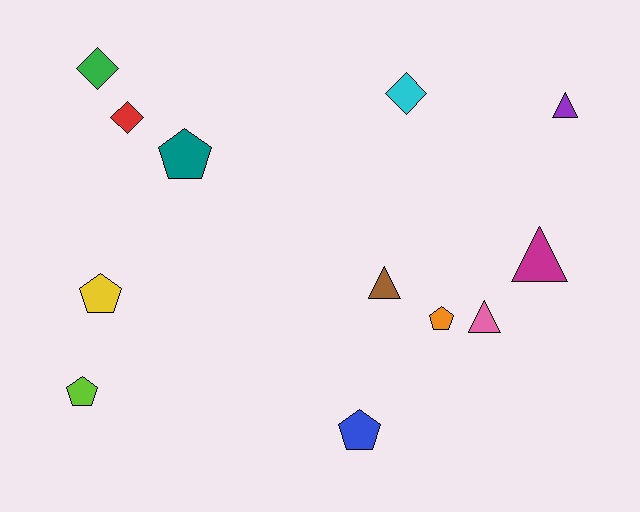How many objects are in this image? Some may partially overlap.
There are 12 objects.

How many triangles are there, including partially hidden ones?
There are 4 triangles.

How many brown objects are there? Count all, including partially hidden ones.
There is 1 brown object.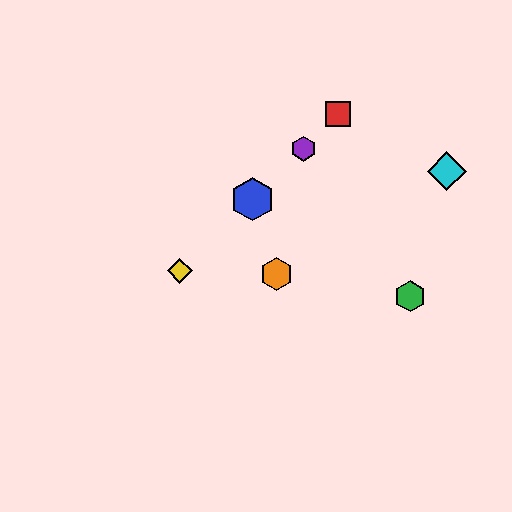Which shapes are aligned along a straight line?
The red square, the blue hexagon, the yellow diamond, the purple hexagon are aligned along a straight line.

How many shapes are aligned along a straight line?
4 shapes (the red square, the blue hexagon, the yellow diamond, the purple hexagon) are aligned along a straight line.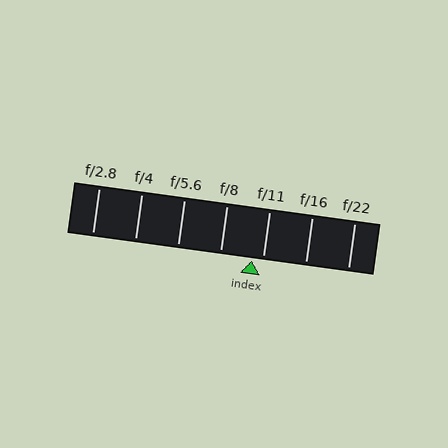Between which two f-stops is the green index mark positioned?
The index mark is between f/8 and f/11.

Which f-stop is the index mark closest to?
The index mark is closest to f/11.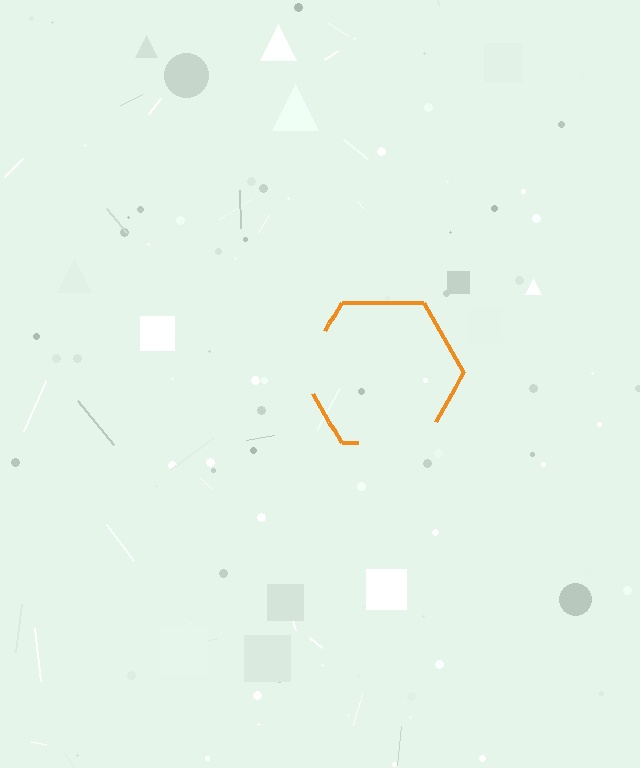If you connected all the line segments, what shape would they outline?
They would outline a hexagon.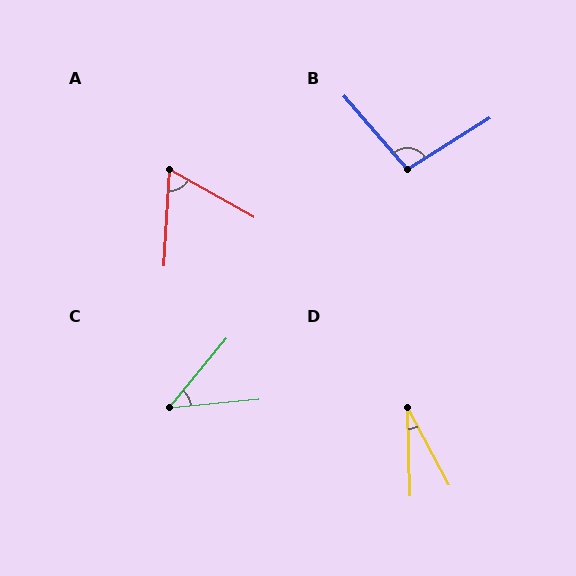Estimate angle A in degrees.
Approximately 64 degrees.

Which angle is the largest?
B, at approximately 99 degrees.